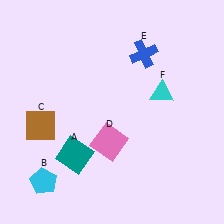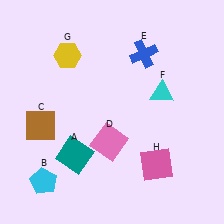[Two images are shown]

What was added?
A yellow hexagon (G), a pink square (H) were added in Image 2.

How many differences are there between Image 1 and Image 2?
There are 2 differences between the two images.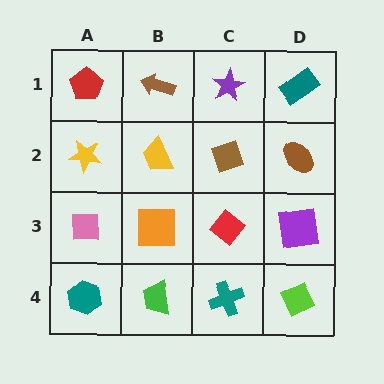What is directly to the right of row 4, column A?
A green trapezoid.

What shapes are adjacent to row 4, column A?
A pink square (row 3, column A), a green trapezoid (row 4, column B).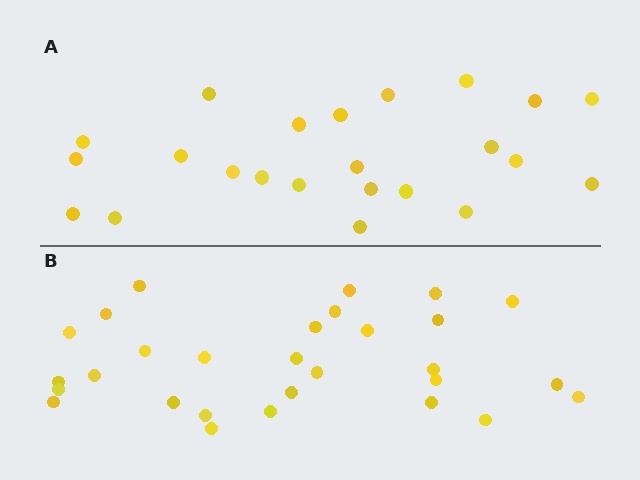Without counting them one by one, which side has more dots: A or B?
Region B (the bottom region) has more dots.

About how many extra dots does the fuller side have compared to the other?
Region B has about 6 more dots than region A.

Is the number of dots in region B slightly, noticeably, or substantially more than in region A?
Region B has noticeably more, but not dramatically so. The ratio is roughly 1.3 to 1.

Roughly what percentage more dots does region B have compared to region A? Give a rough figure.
About 25% more.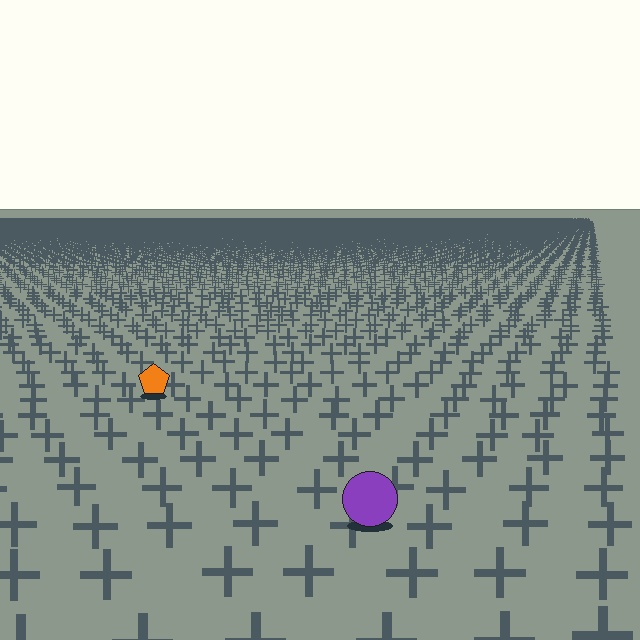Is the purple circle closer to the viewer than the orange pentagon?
Yes. The purple circle is closer — you can tell from the texture gradient: the ground texture is coarser near it.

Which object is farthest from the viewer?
The orange pentagon is farthest from the viewer. It appears smaller and the ground texture around it is denser.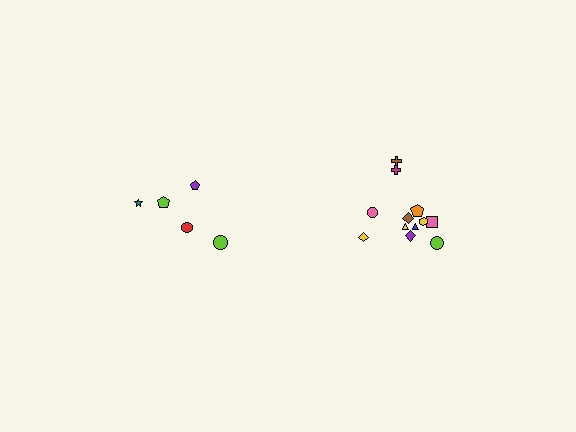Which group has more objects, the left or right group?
The right group.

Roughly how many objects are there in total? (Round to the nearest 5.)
Roughly 15 objects in total.